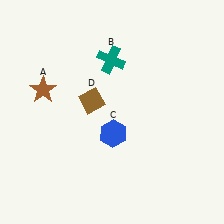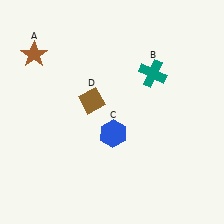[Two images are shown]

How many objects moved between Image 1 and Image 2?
2 objects moved between the two images.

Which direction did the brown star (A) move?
The brown star (A) moved up.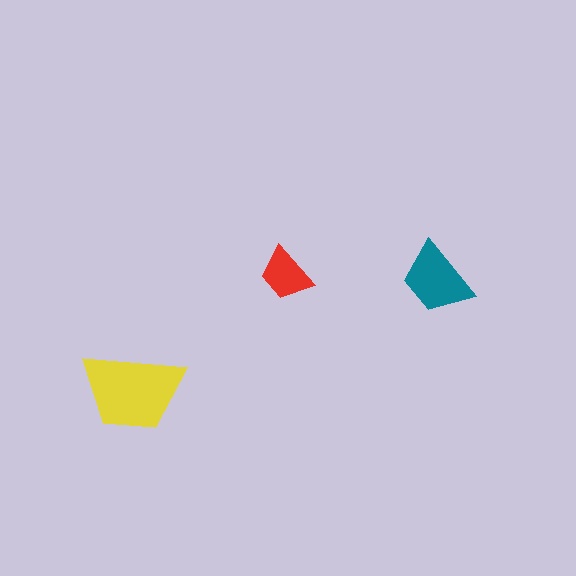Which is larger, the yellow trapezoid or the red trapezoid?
The yellow one.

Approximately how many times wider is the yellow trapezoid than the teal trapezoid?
About 1.5 times wider.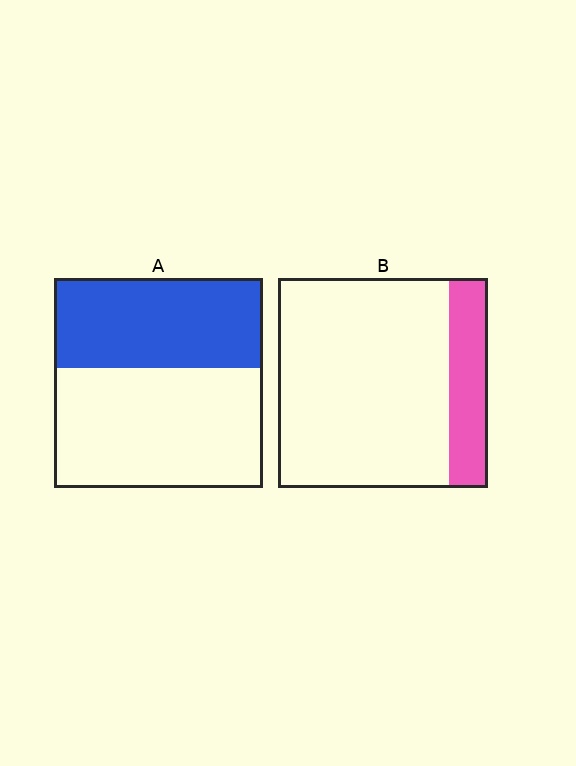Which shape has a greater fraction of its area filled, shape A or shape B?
Shape A.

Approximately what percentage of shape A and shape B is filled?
A is approximately 45% and B is approximately 20%.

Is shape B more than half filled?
No.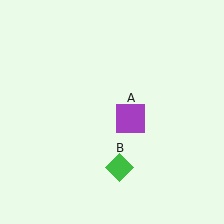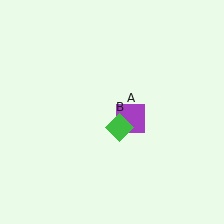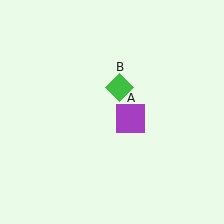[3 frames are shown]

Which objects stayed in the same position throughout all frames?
Purple square (object A) remained stationary.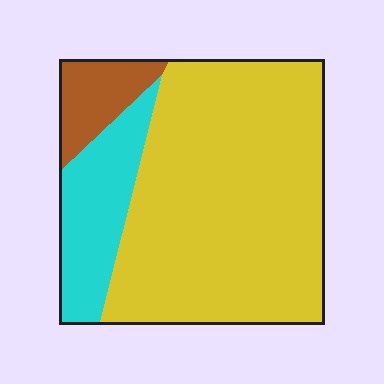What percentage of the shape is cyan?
Cyan covers about 20% of the shape.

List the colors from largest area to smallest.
From largest to smallest: yellow, cyan, brown.